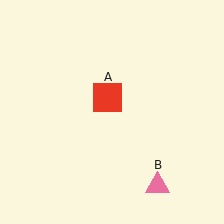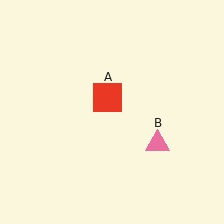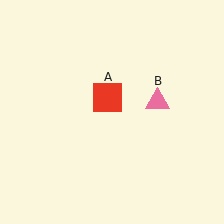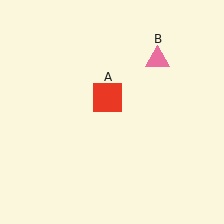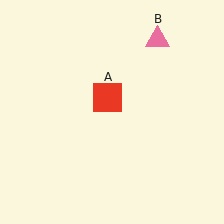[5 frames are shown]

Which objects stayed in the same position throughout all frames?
Red square (object A) remained stationary.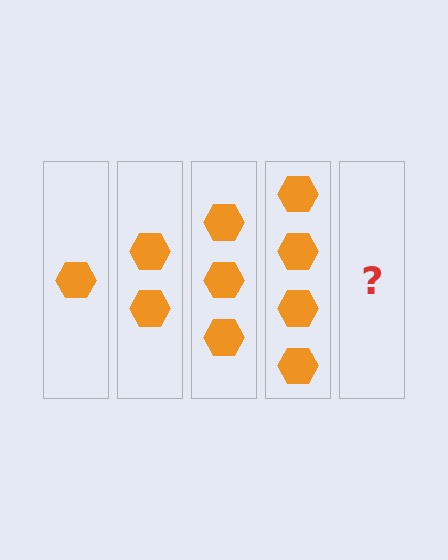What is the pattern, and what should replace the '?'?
The pattern is that each step adds one more hexagon. The '?' should be 5 hexagons.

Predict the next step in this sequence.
The next step is 5 hexagons.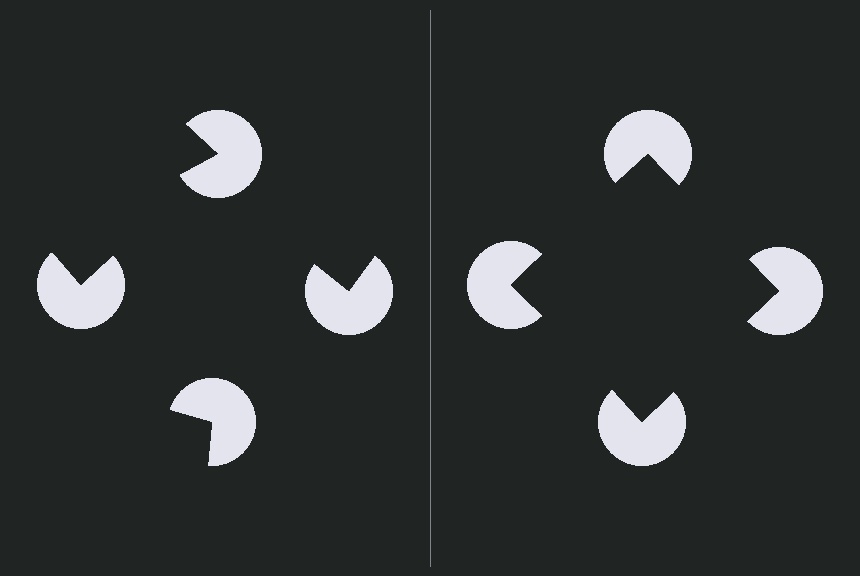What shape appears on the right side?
An illusory square.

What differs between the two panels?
The pac-man discs are positioned identically on both sides; only the wedge orientations differ. On the right they align to a square; on the left they are misaligned.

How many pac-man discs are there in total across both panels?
8 — 4 on each side.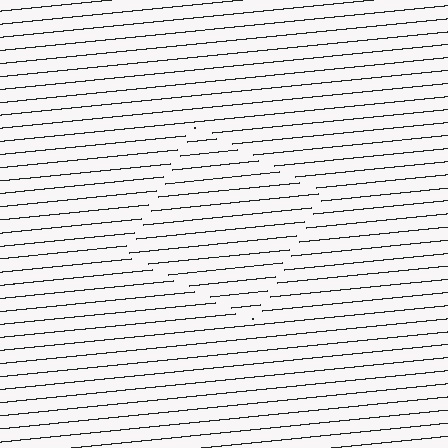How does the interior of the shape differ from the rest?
The interior of the shape contains the same grating, shifted by half a period — the contour is defined by the phase discontinuity where line-ends from the inner and outer gratings abut.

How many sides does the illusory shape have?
4 sides — the line-ends trace a square.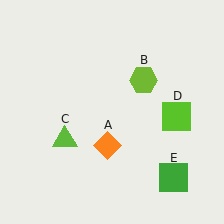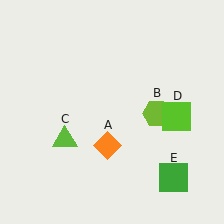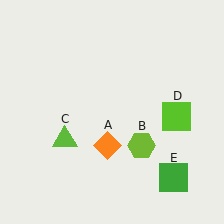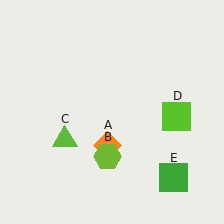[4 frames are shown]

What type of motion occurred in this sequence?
The lime hexagon (object B) rotated clockwise around the center of the scene.